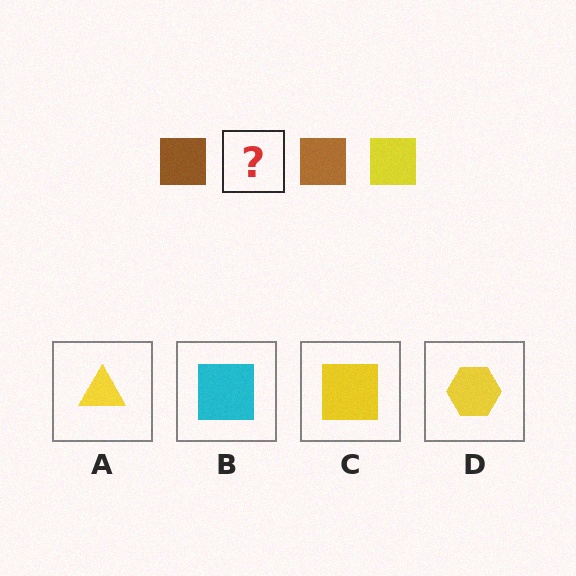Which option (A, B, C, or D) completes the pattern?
C.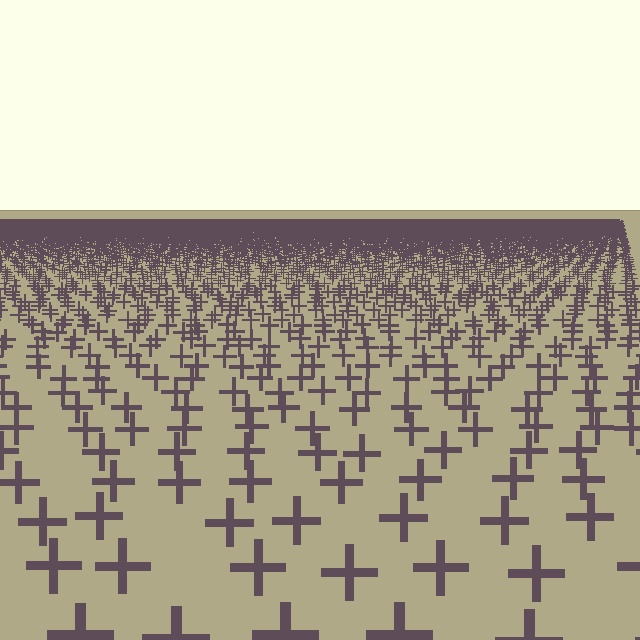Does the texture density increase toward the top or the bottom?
Density increases toward the top.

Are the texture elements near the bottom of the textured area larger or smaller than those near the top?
Larger. Near the bottom, elements are closer to the viewer and appear at a bigger on-screen size.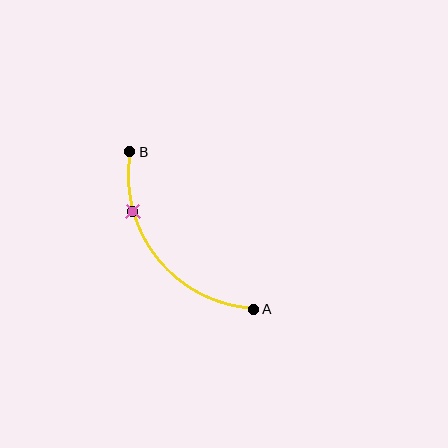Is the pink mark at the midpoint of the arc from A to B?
No. The pink mark lies on the arc but is closer to endpoint B. The arc midpoint would be at the point on the curve equidistant along the arc from both A and B.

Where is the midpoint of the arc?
The arc midpoint is the point on the curve farthest from the straight line joining A and B. It sits below and to the left of that line.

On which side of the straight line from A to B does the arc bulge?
The arc bulges below and to the left of the straight line connecting A and B.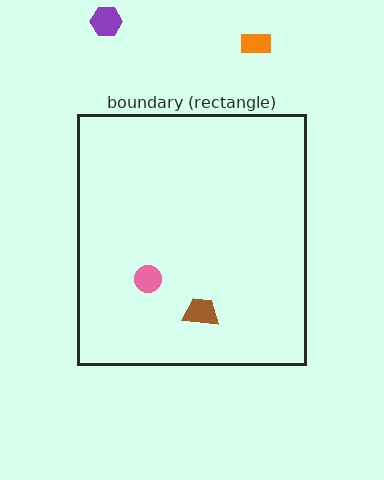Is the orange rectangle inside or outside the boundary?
Outside.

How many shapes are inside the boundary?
2 inside, 2 outside.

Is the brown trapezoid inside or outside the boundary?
Inside.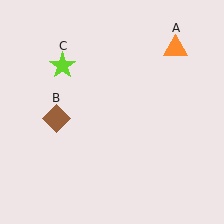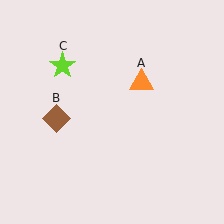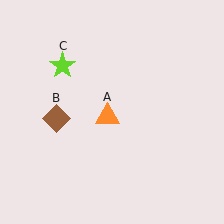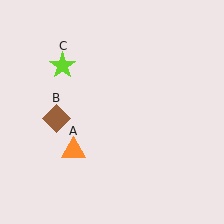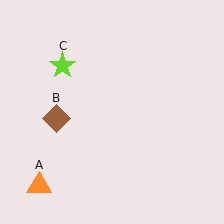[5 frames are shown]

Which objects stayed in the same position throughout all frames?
Brown diamond (object B) and lime star (object C) remained stationary.